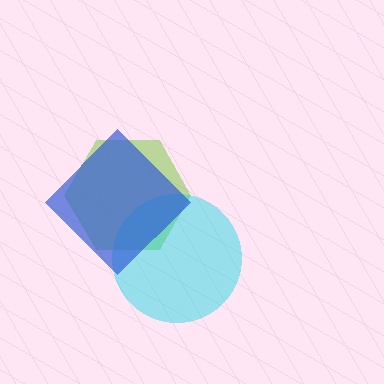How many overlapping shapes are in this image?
There are 3 overlapping shapes in the image.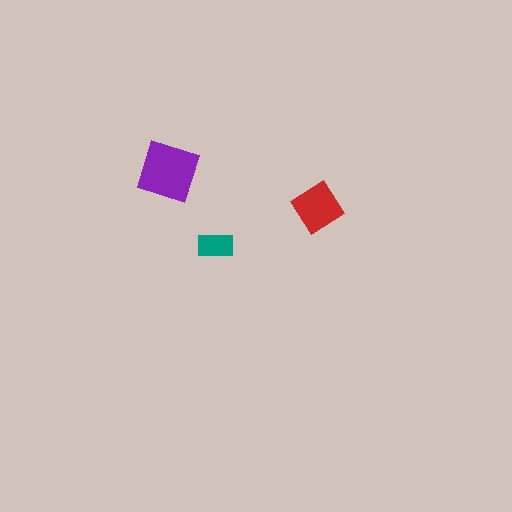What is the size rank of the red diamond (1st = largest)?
2nd.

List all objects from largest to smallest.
The purple square, the red diamond, the teal rectangle.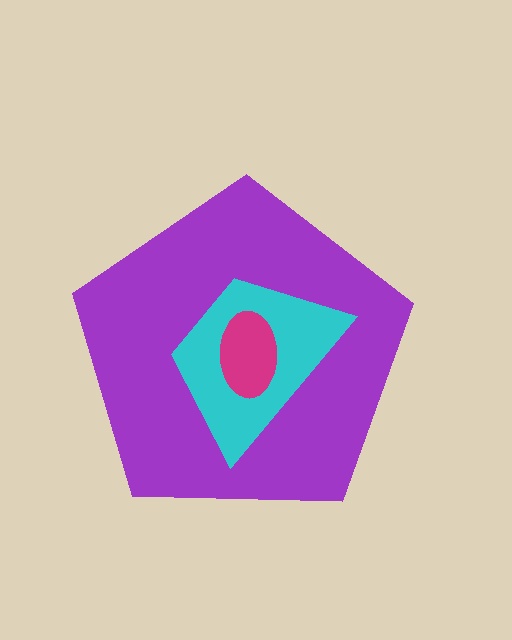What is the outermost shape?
The purple pentagon.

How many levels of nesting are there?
3.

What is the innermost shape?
The magenta ellipse.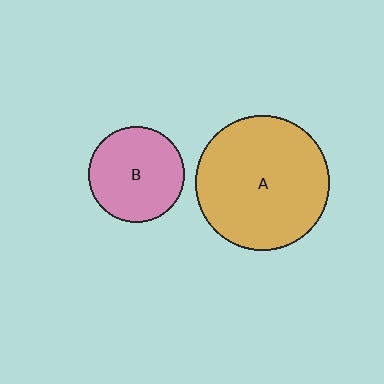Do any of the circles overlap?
No, none of the circles overlap.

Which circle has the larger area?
Circle A (orange).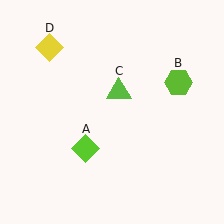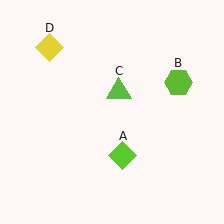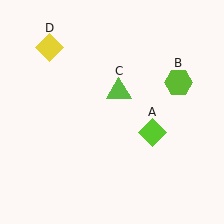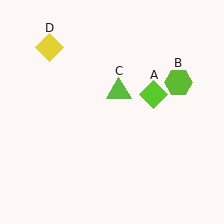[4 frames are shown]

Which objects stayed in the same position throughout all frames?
Lime hexagon (object B) and lime triangle (object C) and yellow diamond (object D) remained stationary.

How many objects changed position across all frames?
1 object changed position: lime diamond (object A).